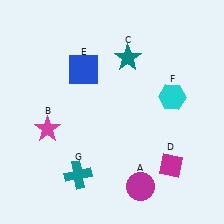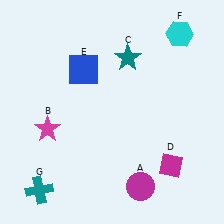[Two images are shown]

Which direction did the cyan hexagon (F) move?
The cyan hexagon (F) moved up.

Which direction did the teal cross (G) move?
The teal cross (G) moved left.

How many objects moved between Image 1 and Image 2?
2 objects moved between the two images.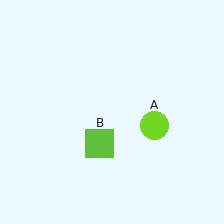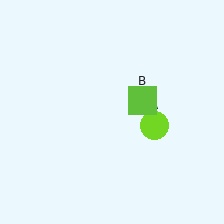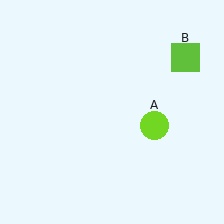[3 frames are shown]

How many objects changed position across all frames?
1 object changed position: lime square (object B).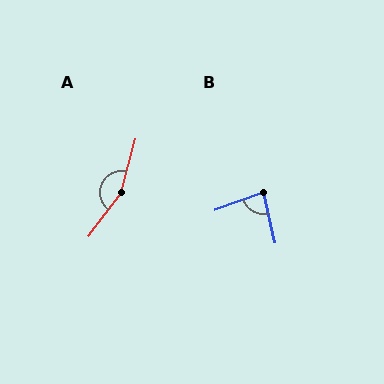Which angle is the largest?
A, at approximately 158 degrees.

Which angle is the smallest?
B, at approximately 84 degrees.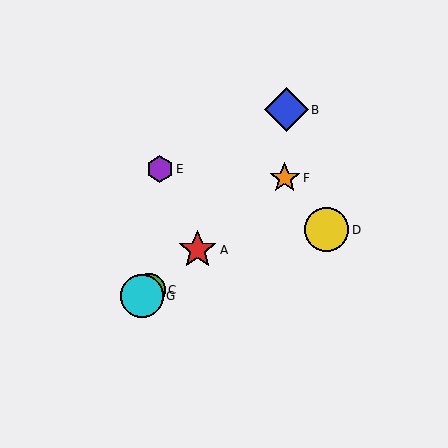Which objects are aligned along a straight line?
Objects A, C, F, G are aligned along a straight line.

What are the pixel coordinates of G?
Object G is at (142, 296).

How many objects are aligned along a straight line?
4 objects (A, C, F, G) are aligned along a straight line.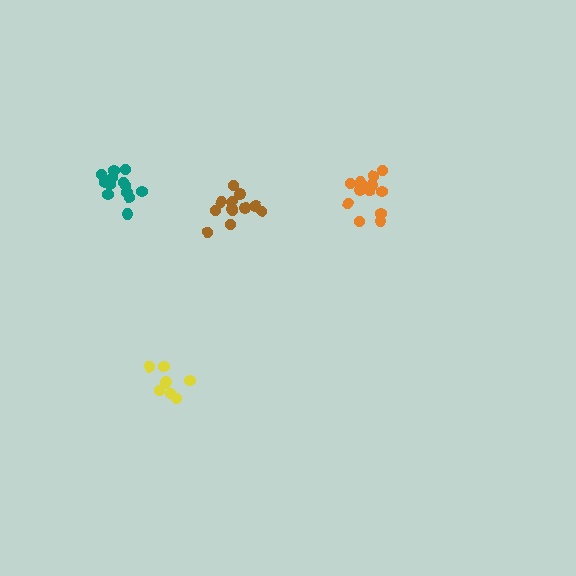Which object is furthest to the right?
The orange cluster is rightmost.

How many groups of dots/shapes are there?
There are 4 groups.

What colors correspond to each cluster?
The clusters are colored: yellow, orange, brown, teal.